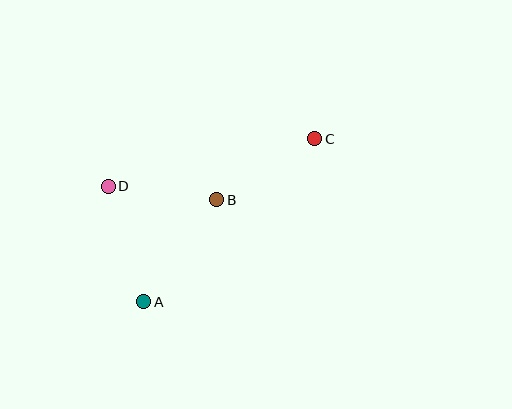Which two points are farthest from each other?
Points A and C are farthest from each other.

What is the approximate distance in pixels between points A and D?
The distance between A and D is approximately 121 pixels.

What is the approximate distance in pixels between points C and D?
The distance between C and D is approximately 212 pixels.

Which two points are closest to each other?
Points B and D are closest to each other.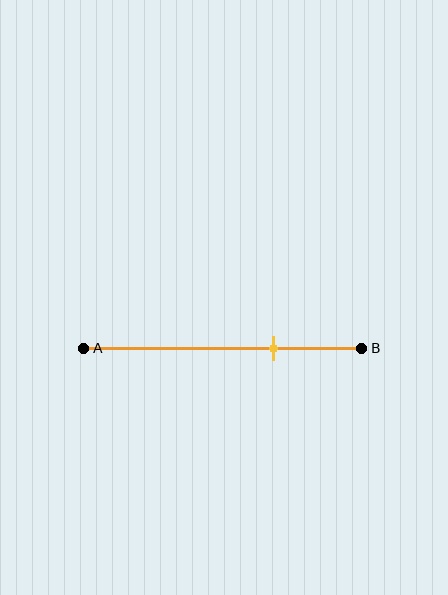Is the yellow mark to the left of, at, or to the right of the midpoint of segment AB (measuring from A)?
The yellow mark is to the right of the midpoint of segment AB.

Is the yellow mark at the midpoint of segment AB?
No, the mark is at about 70% from A, not at the 50% midpoint.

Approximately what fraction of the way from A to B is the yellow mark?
The yellow mark is approximately 70% of the way from A to B.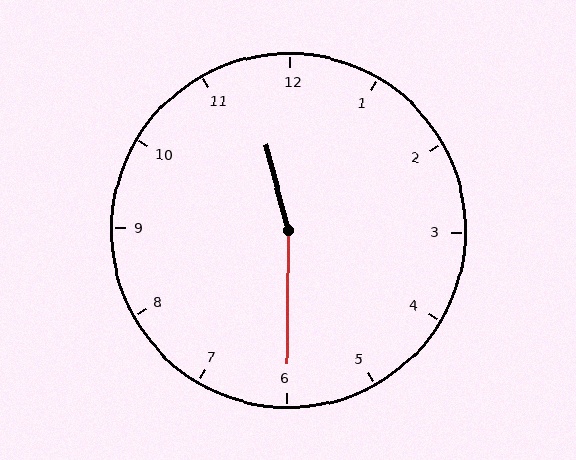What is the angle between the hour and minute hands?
Approximately 165 degrees.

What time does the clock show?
11:30.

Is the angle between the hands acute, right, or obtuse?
It is obtuse.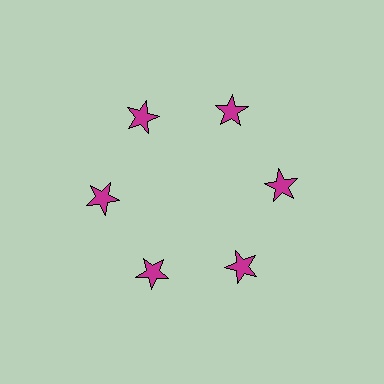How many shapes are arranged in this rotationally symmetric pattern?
There are 6 shapes, arranged in 6 groups of 1.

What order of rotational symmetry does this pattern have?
This pattern has 6-fold rotational symmetry.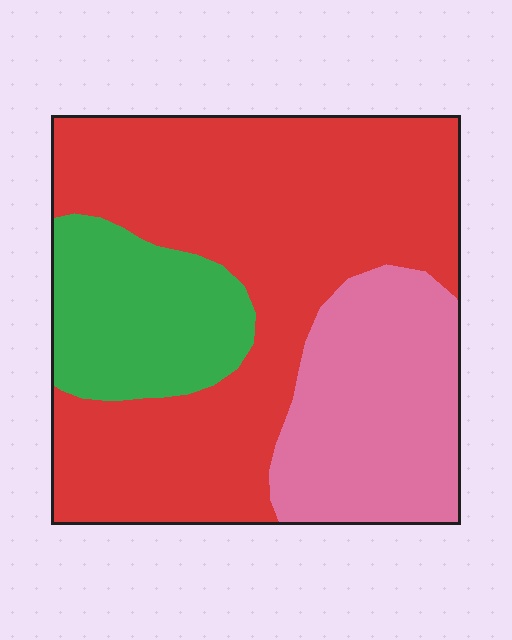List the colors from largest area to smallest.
From largest to smallest: red, pink, green.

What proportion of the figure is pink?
Pink covers about 25% of the figure.